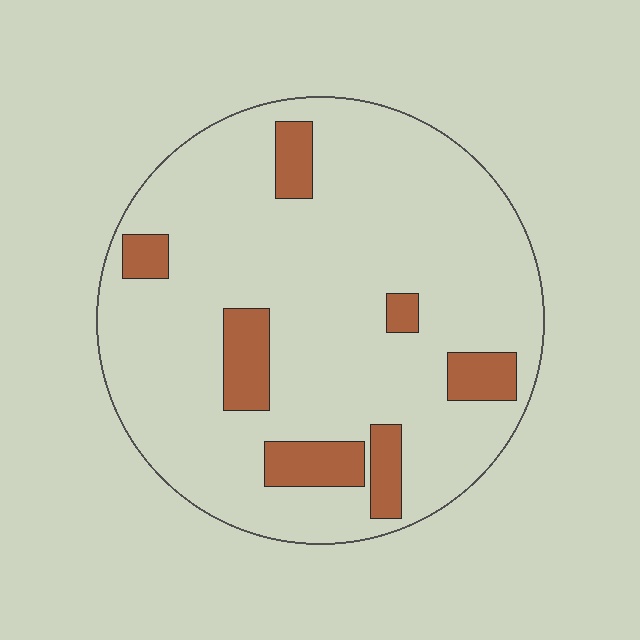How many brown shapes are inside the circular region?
7.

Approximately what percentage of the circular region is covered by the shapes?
Approximately 15%.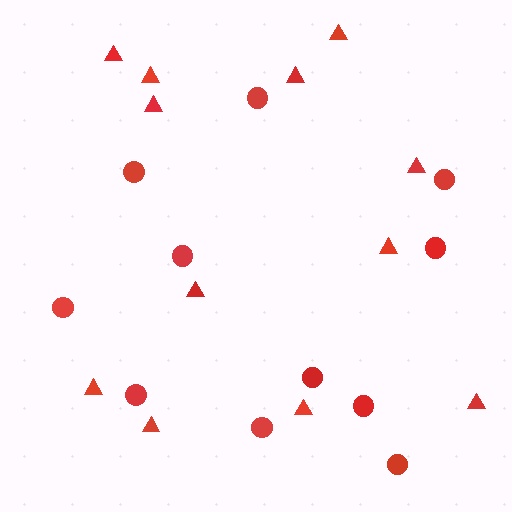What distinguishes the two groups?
There are 2 groups: one group of triangles (12) and one group of circles (11).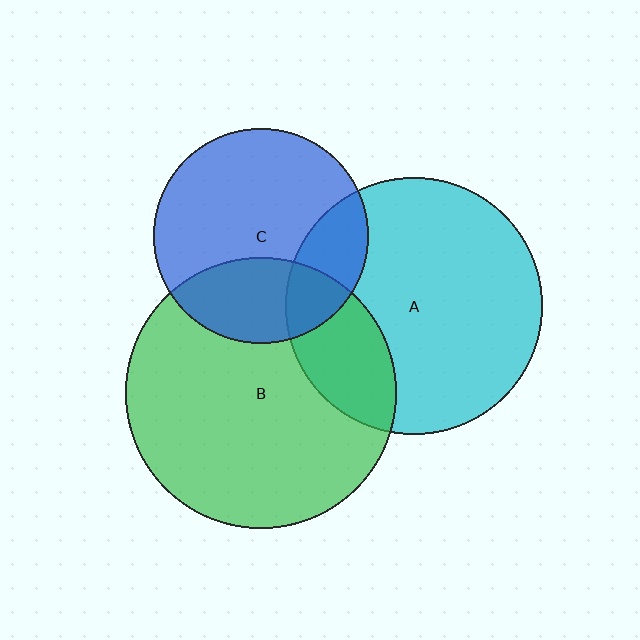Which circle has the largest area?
Circle B (green).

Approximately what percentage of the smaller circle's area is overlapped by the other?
Approximately 30%.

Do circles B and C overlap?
Yes.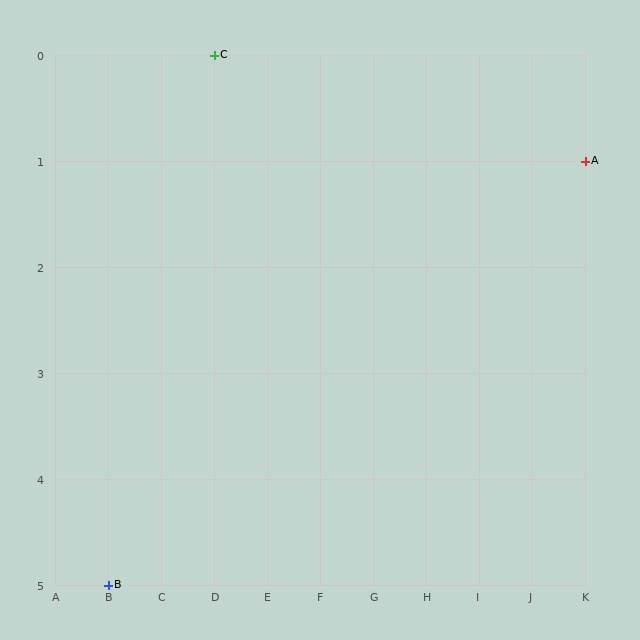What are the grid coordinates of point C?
Point C is at grid coordinates (D, 0).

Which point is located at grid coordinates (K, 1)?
Point A is at (K, 1).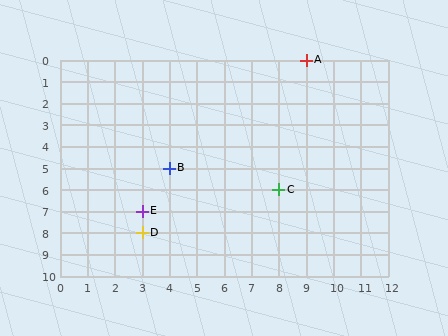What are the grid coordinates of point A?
Point A is at grid coordinates (9, 0).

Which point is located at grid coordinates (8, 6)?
Point C is at (8, 6).